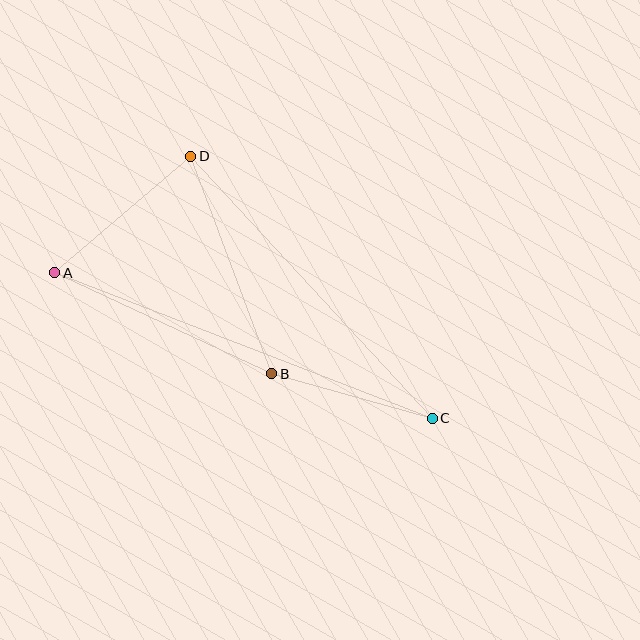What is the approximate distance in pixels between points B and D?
The distance between B and D is approximately 232 pixels.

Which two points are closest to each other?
Points B and C are closest to each other.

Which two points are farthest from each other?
Points A and C are farthest from each other.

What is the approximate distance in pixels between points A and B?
The distance between A and B is approximately 240 pixels.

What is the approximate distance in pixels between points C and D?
The distance between C and D is approximately 356 pixels.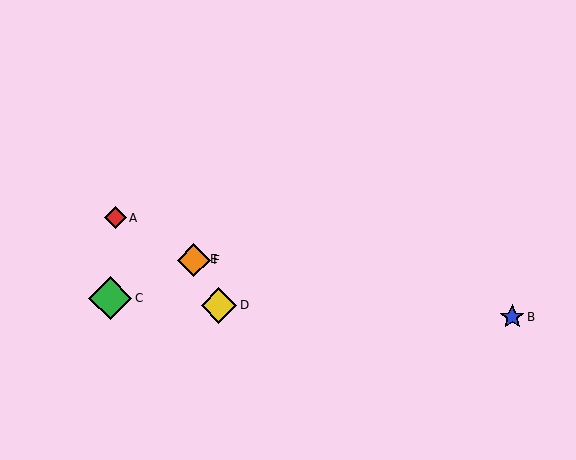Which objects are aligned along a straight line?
Objects C, E, F are aligned along a straight line.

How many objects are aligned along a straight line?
3 objects (C, E, F) are aligned along a straight line.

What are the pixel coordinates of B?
Object B is at (512, 317).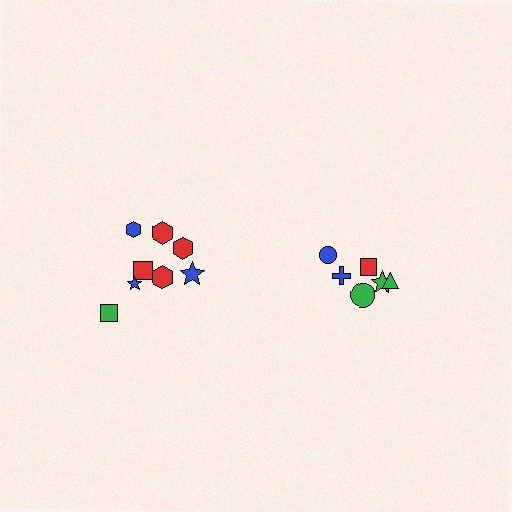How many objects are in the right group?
There are 6 objects.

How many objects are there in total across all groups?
There are 14 objects.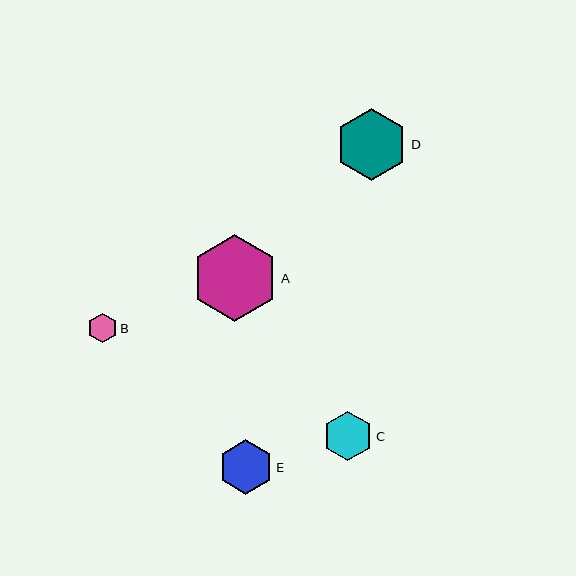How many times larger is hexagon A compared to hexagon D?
Hexagon A is approximately 1.2 times the size of hexagon D.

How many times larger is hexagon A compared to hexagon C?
Hexagon A is approximately 1.8 times the size of hexagon C.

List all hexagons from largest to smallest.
From largest to smallest: A, D, E, C, B.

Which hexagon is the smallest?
Hexagon B is the smallest with a size of approximately 29 pixels.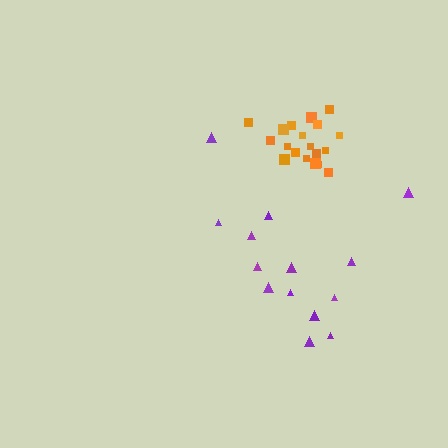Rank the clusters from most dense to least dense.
orange, purple.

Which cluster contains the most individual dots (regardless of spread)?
Orange (19).